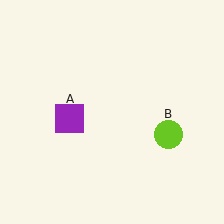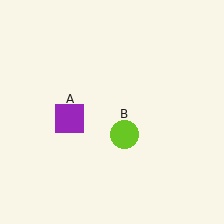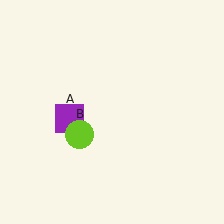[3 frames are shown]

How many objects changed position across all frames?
1 object changed position: lime circle (object B).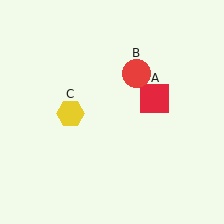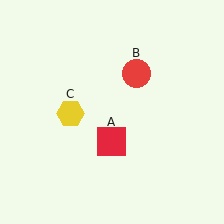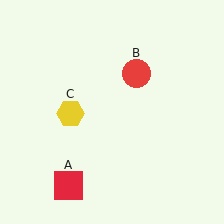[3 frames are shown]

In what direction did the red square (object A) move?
The red square (object A) moved down and to the left.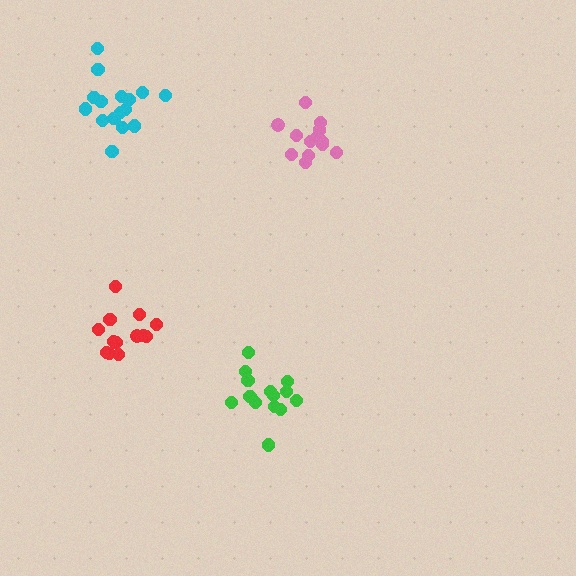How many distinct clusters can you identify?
There are 4 distinct clusters.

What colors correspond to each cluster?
The clusters are colored: red, pink, green, cyan.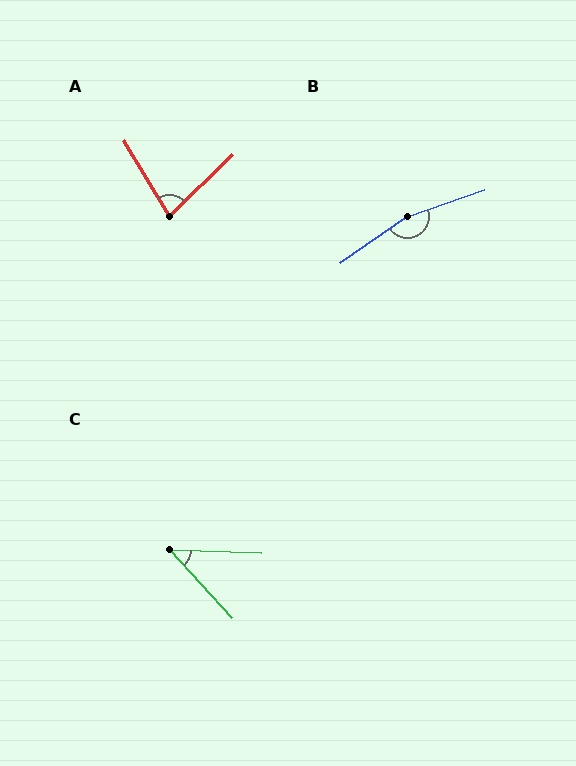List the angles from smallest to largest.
C (45°), A (77°), B (164°).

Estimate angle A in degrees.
Approximately 77 degrees.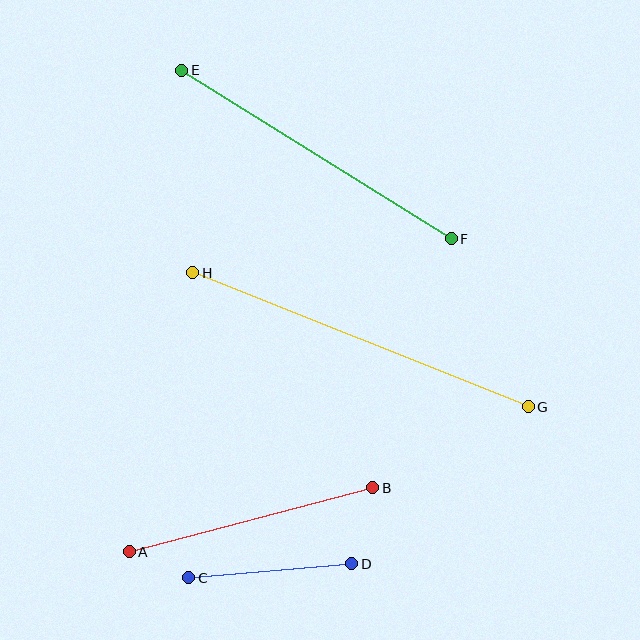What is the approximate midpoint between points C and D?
The midpoint is at approximately (270, 571) pixels.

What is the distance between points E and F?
The distance is approximately 318 pixels.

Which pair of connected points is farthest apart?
Points G and H are farthest apart.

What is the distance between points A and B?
The distance is approximately 252 pixels.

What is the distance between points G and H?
The distance is approximately 361 pixels.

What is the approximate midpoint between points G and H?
The midpoint is at approximately (361, 340) pixels.